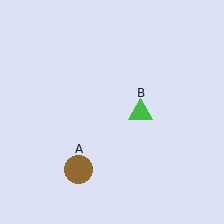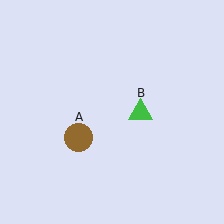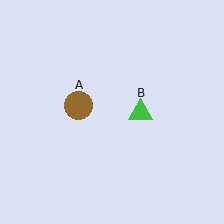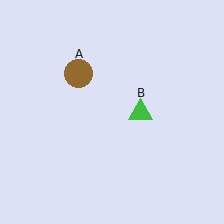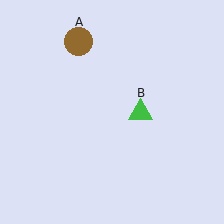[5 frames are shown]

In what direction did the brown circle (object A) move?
The brown circle (object A) moved up.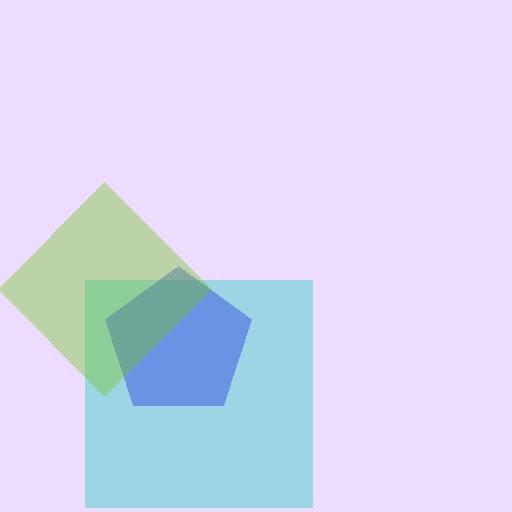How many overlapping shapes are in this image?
There are 3 overlapping shapes in the image.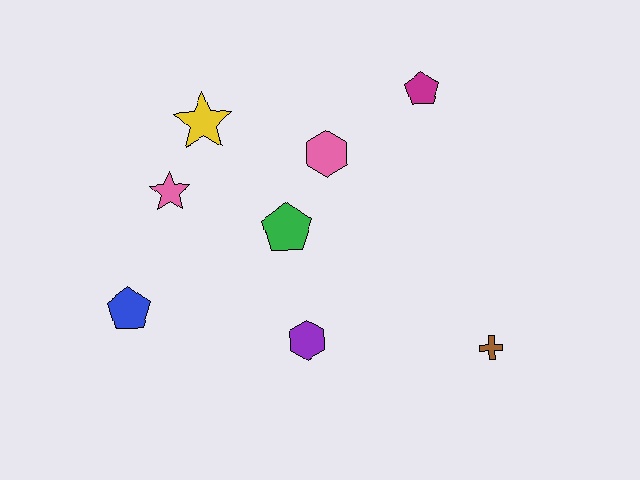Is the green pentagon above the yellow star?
No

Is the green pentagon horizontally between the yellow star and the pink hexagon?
Yes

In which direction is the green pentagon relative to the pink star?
The green pentagon is to the right of the pink star.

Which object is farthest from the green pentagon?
The brown cross is farthest from the green pentagon.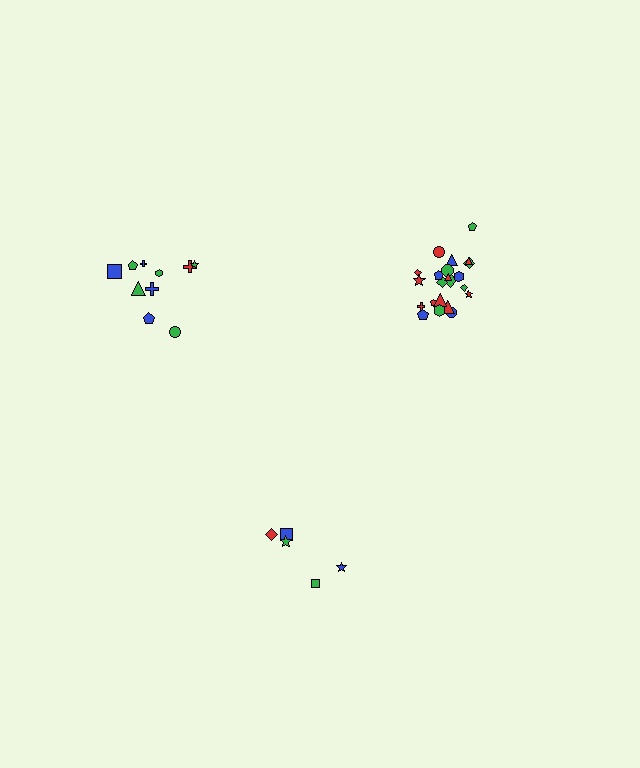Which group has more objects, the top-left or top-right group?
The top-right group.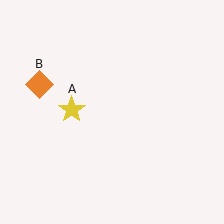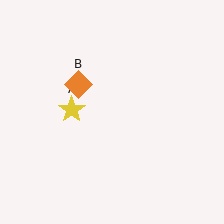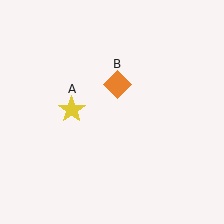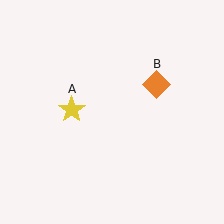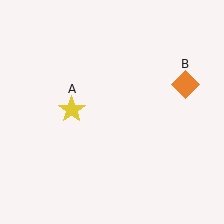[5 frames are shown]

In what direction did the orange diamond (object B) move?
The orange diamond (object B) moved right.